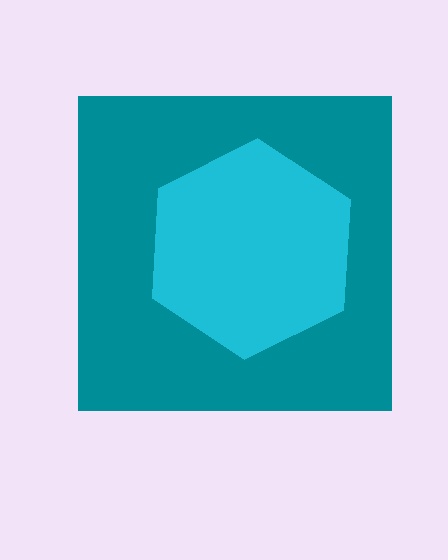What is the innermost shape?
The cyan hexagon.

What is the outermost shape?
The teal square.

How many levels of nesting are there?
2.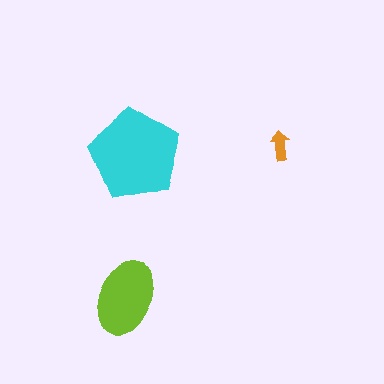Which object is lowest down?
The lime ellipse is bottommost.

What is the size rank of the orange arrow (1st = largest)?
3rd.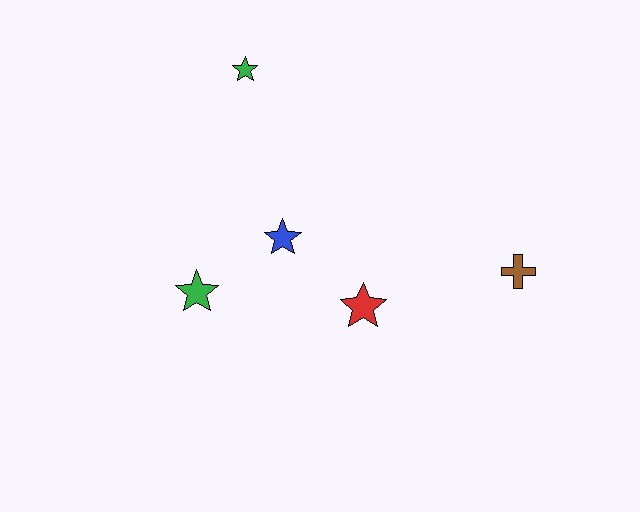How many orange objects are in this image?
There are no orange objects.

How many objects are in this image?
There are 5 objects.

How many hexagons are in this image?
There are no hexagons.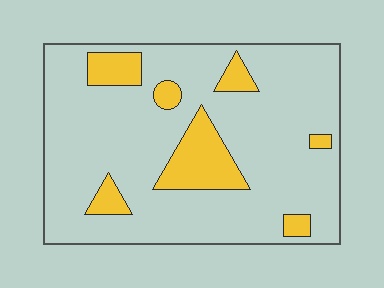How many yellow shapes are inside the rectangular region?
7.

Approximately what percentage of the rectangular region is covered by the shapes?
Approximately 15%.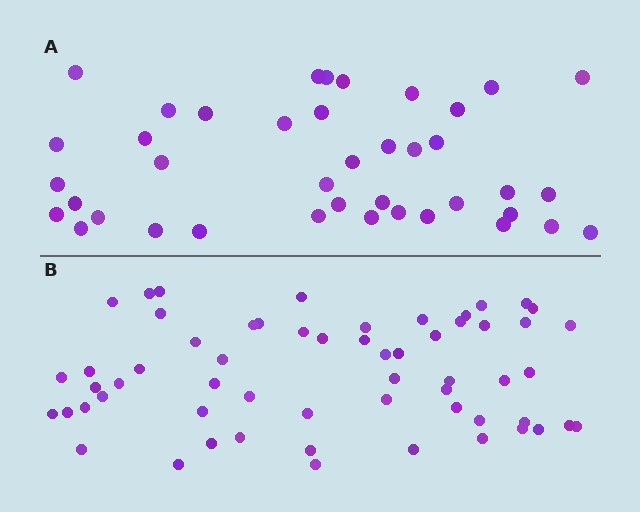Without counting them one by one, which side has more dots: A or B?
Region B (the bottom region) has more dots.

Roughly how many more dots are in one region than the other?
Region B has approximately 20 more dots than region A.